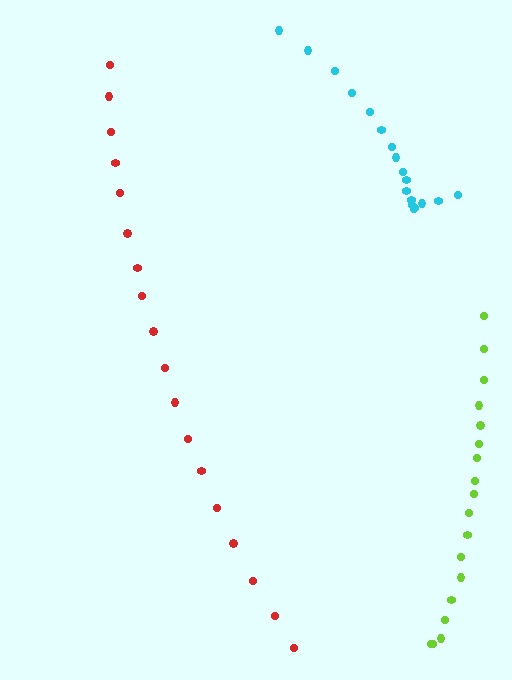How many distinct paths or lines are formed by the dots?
There are 3 distinct paths.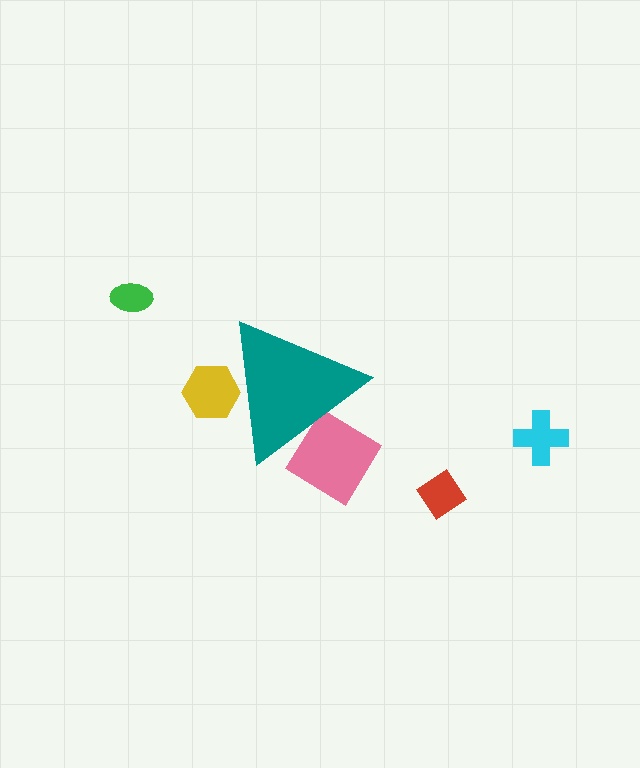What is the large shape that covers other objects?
A teal triangle.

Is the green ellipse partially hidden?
No, the green ellipse is fully visible.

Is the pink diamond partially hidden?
Yes, the pink diamond is partially hidden behind the teal triangle.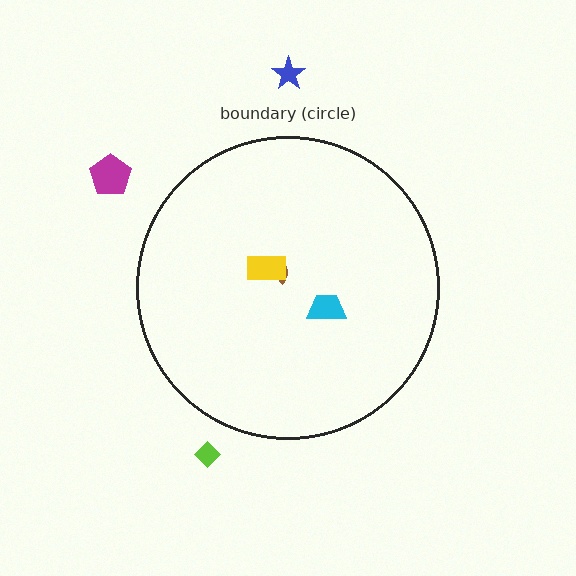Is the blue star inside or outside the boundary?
Outside.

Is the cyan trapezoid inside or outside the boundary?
Inside.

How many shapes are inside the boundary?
3 inside, 3 outside.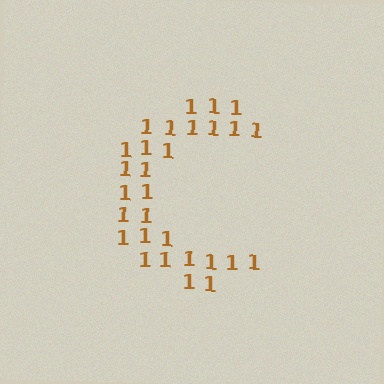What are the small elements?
The small elements are digit 1's.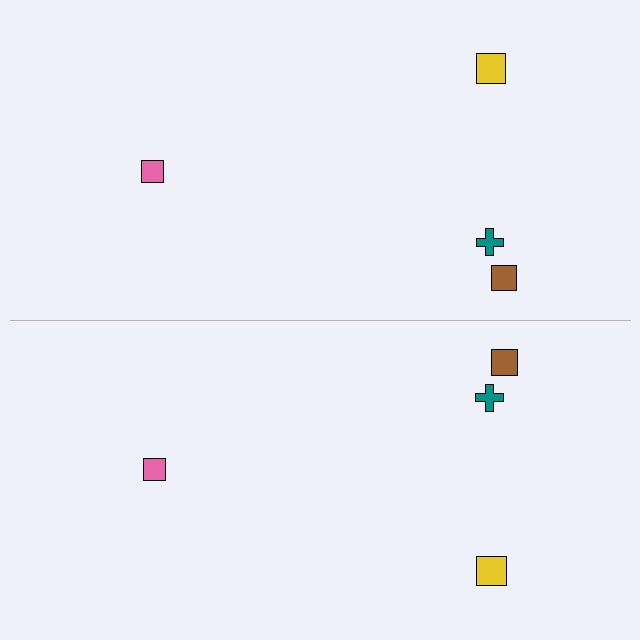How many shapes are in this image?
There are 8 shapes in this image.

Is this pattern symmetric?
Yes, this pattern has bilateral (reflection) symmetry.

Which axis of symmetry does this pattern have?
The pattern has a horizontal axis of symmetry running through the center of the image.